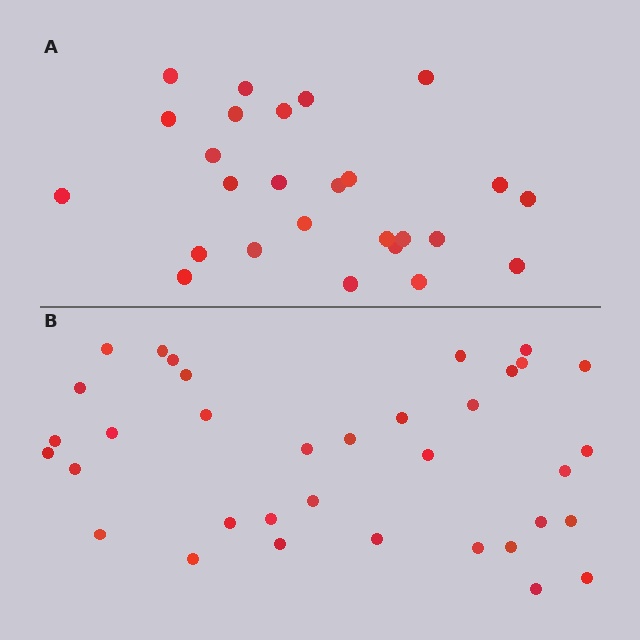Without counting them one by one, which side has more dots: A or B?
Region B (the bottom region) has more dots.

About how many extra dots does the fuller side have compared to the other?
Region B has roughly 8 or so more dots than region A.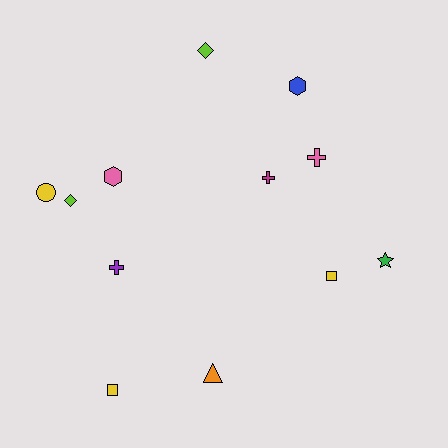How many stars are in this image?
There is 1 star.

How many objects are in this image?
There are 12 objects.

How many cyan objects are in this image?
There are no cyan objects.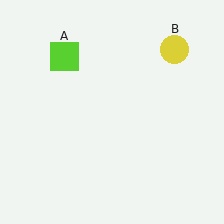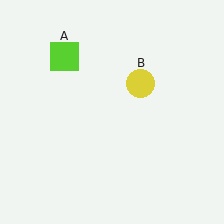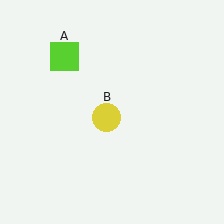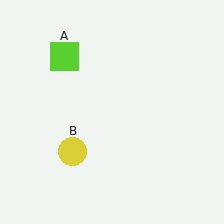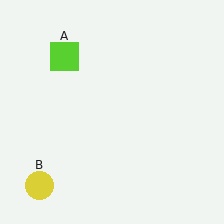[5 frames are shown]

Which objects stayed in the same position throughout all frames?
Lime square (object A) remained stationary.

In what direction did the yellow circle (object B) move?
The yellow circle (object B) moved down and to the left.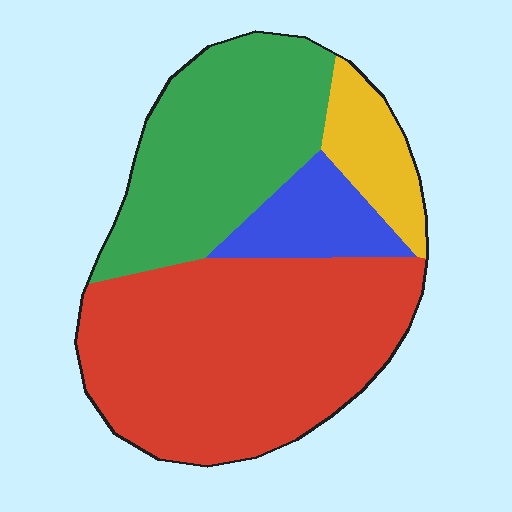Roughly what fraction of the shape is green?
Green covers about 30% of the shape.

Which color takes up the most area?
Red, at roughly 50%.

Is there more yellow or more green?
Green.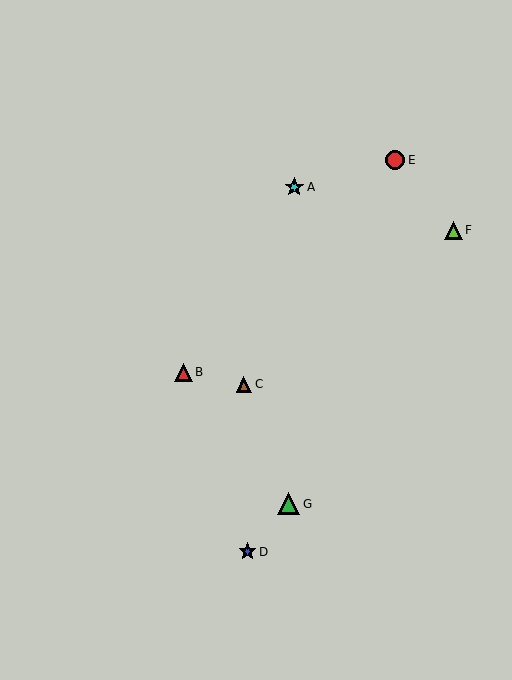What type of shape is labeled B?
Shape B is a red triangle.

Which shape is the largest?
The green triangle (labeled G) is the largest.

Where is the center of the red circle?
The center of the red circle is at (395, 160).